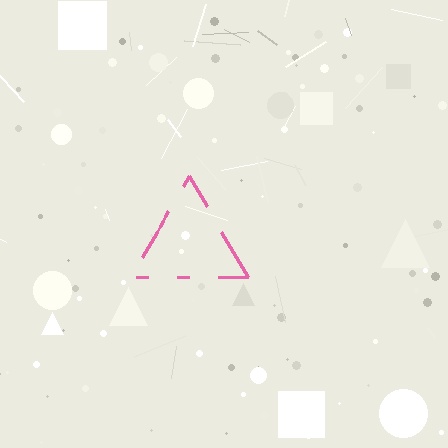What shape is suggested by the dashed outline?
The dashed outline suggests a triangle.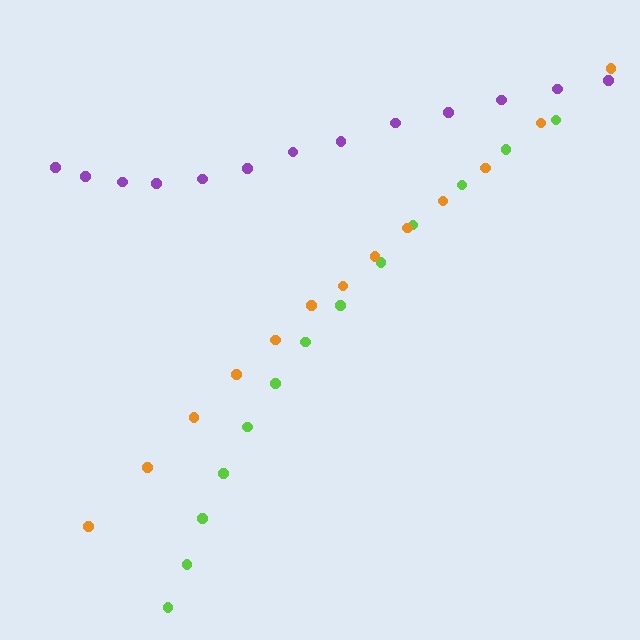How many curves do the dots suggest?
There are 3 distinct paths.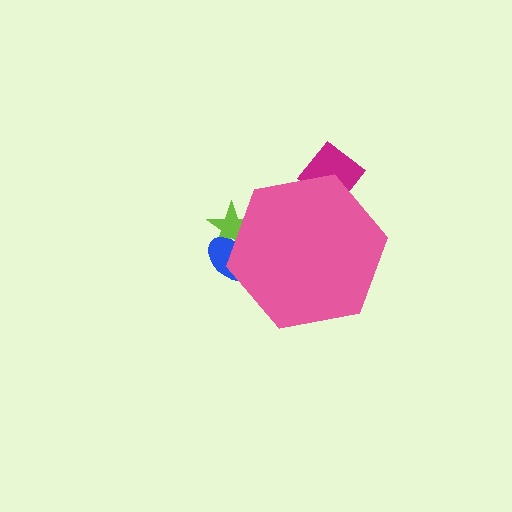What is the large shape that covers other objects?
A pink hexagon.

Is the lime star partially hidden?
Yes, the lime star is partially hidden behind the pink hexagon.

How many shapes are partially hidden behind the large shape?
3 shapes are partially hidden.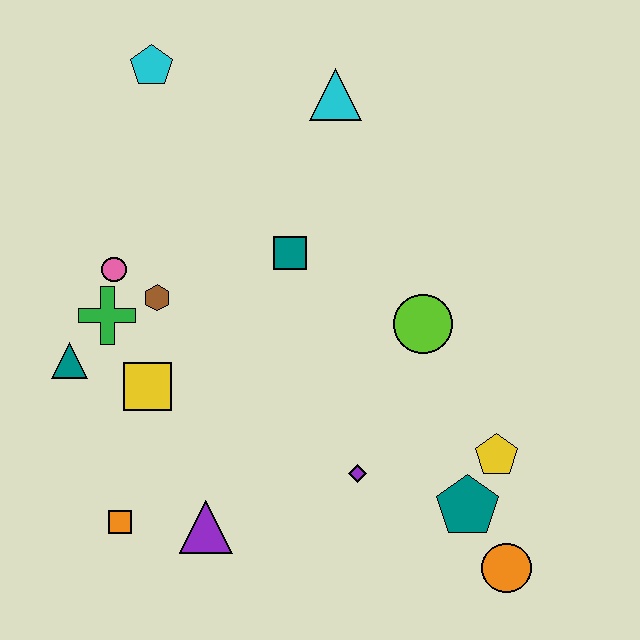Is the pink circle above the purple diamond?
Yes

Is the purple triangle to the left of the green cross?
No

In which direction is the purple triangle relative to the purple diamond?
The purple triangle is to the left of the purple diamond.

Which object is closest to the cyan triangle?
The teal square is closest to the cyan triangle.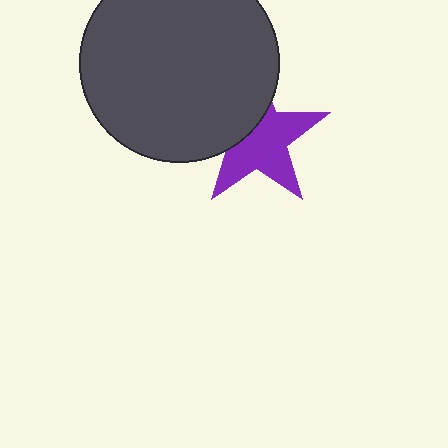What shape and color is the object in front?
The object in front is a dark gray circle.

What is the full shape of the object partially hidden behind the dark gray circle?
The partially hidden object is a purple star.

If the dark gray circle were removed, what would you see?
You would see the complete purple star.